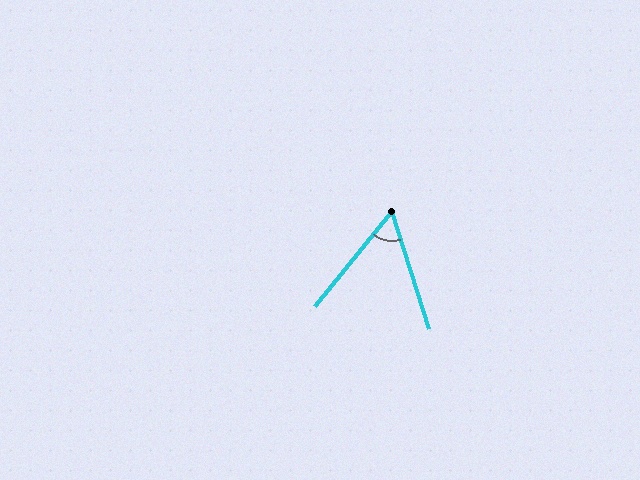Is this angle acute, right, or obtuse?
It is acute.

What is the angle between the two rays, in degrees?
Approximately 57 degrees.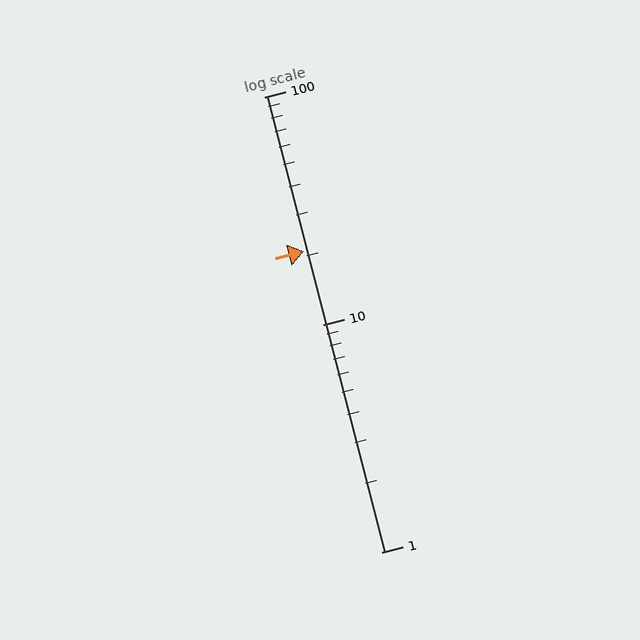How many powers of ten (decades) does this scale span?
The scale spans 2 decades, from 1 to 100.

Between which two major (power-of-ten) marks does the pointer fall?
The pointer is between 10 and 100.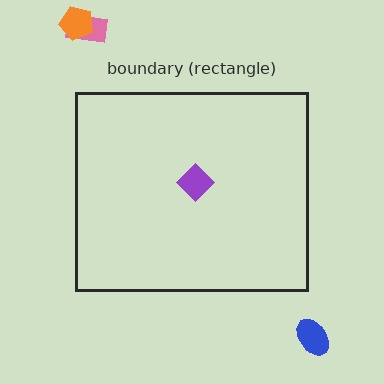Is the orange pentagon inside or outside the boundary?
Outside.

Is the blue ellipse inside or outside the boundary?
Outside.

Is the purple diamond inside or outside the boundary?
Inside.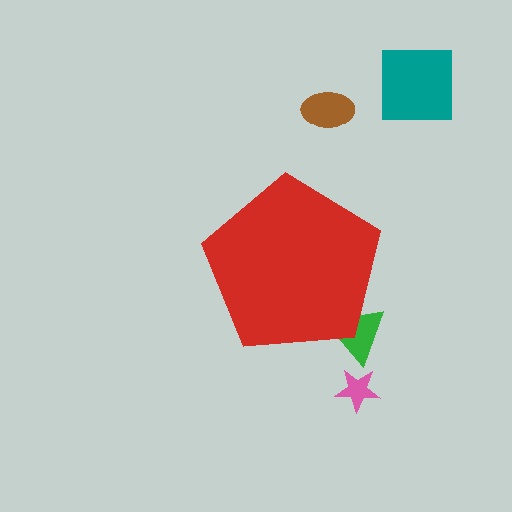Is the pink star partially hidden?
No, the pink star is fully visible.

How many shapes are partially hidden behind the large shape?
1 shape is partially hidden.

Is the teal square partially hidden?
No, the teal square is fully visible.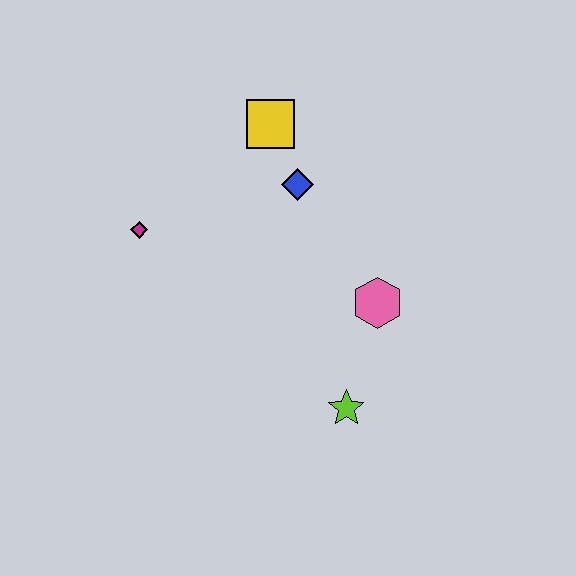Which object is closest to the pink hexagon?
The lime star is closest to the pink hexagon.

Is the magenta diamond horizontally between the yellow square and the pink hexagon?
No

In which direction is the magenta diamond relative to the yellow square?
The magenta diamond is to the left of the yellow square.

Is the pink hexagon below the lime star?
No